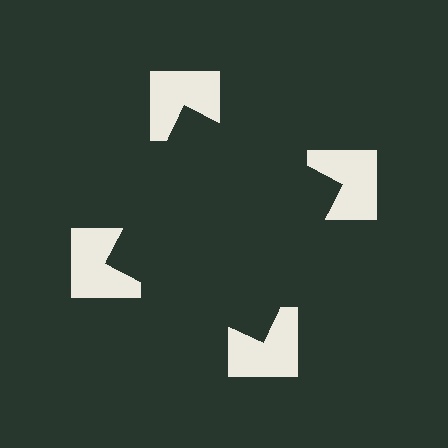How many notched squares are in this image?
There are 4 — one at each vertex of the illusory square.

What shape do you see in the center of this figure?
An illusory square — its edges are inferred from the aligned wedge cuts in the notched squares, not physically drawn.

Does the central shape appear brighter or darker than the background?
It typically appears slightly darker than the background, even though no actual brightness change is drawn.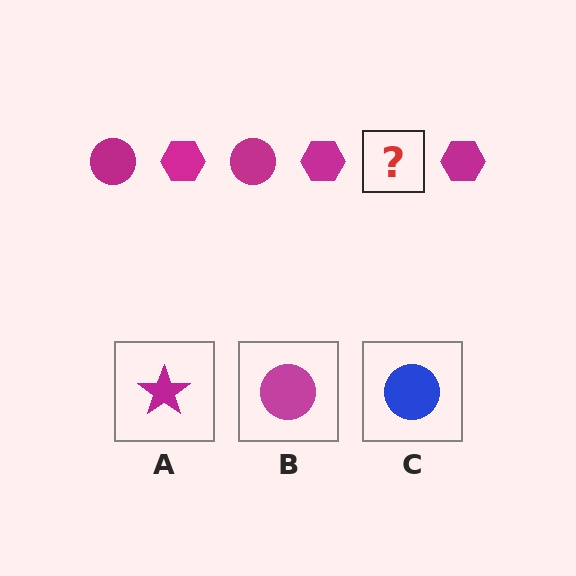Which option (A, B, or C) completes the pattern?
B.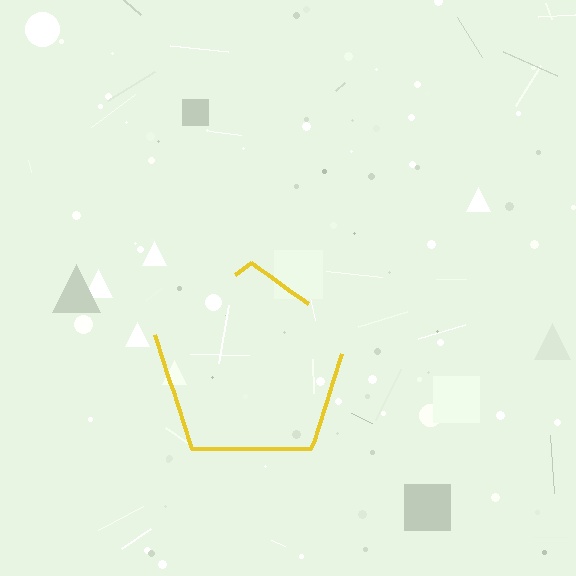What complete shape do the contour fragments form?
The contour fragments form a pentagon.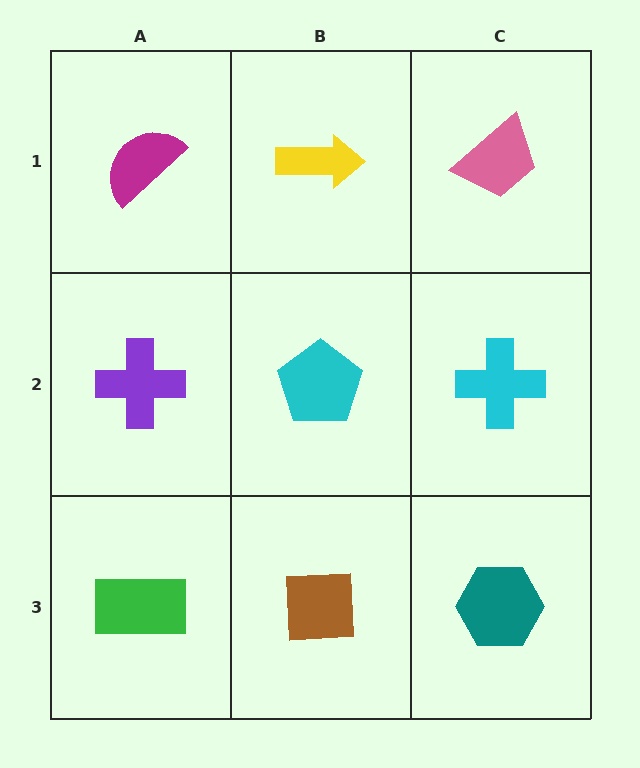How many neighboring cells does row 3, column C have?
2.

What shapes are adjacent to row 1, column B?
A cyan pentagon (row 2, column B), a magenta semicircle (row 1, column A), a pink trapezoid (row 1, column C).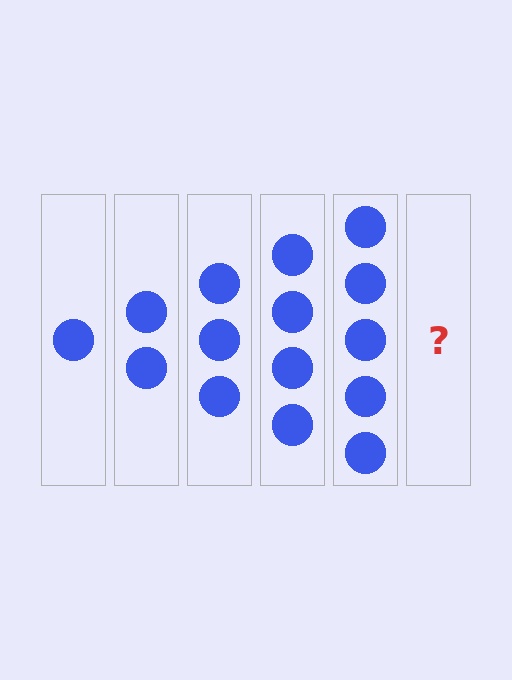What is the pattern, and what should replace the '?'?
The pattern is that each step adds one more circle. The '?' should be 6 circles.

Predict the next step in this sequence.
The next step is 6 circles.